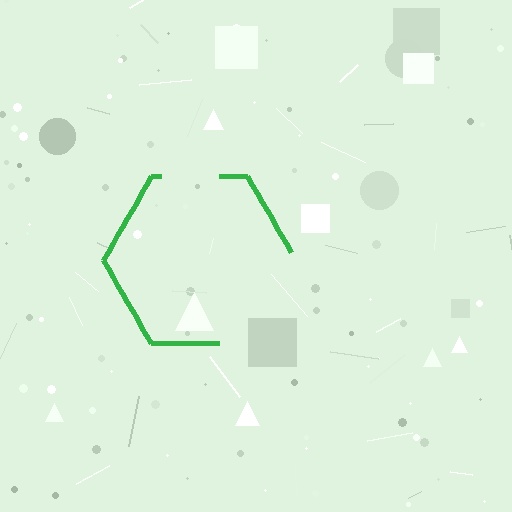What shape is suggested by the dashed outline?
The dashed outline suggests a hexagon.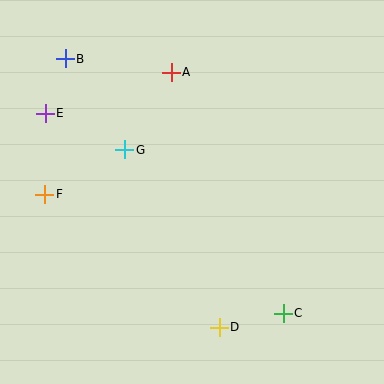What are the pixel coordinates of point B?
Point B is at (65, 59).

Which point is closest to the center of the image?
Point G at (125, 150) is closest to the center.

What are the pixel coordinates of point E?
Point E is at (45, 113).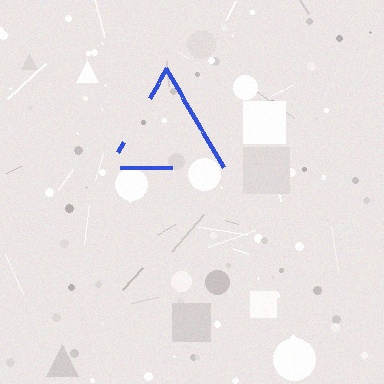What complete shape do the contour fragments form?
The contour fragments form a triangle.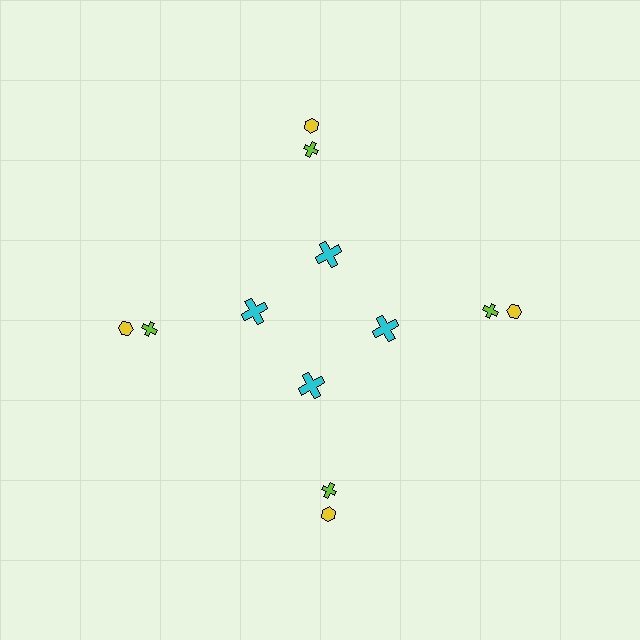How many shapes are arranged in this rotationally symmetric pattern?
There are 12 shapes, arranged in 4 groups of 3.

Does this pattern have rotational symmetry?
Yes, this pattern has 4-fold rotational symmetry. It looks the same after rotating 90 degrees around the center.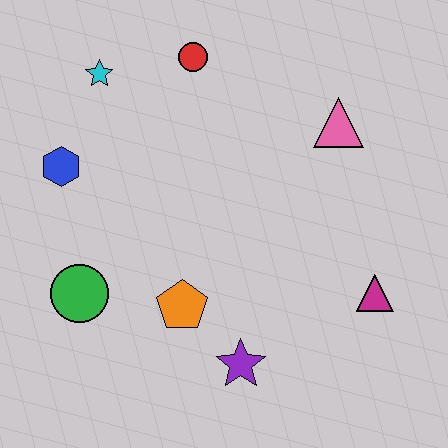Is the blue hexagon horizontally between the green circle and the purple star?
No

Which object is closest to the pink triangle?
The red circle is closest to the pink triangle.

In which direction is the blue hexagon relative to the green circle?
The blue hexagon is above the green circle.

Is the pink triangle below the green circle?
No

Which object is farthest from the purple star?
The cyan star is farthest from the purple star.